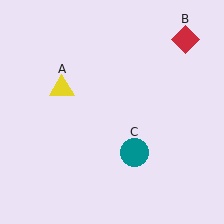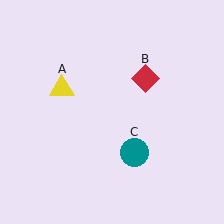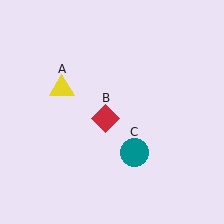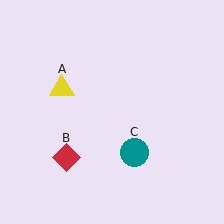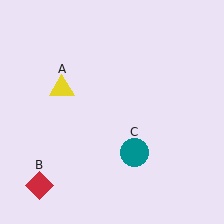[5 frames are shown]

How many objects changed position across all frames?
1 object changed position: red diamond (object B).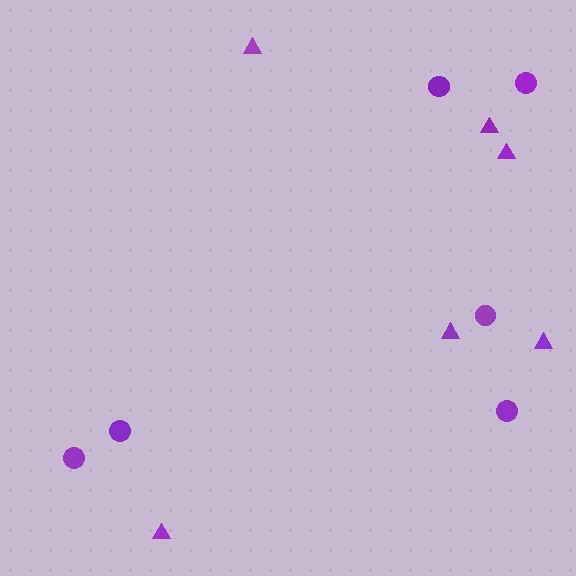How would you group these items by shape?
There are 2 groups: one group of triangles (6) and one group of circles (6).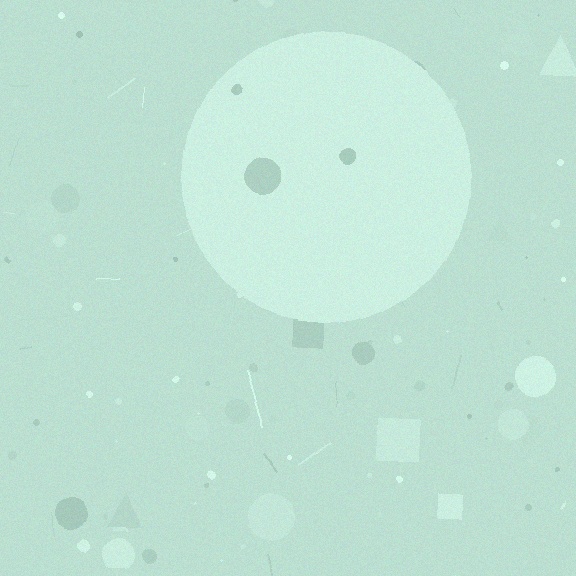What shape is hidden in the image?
A circle is hidden in the image.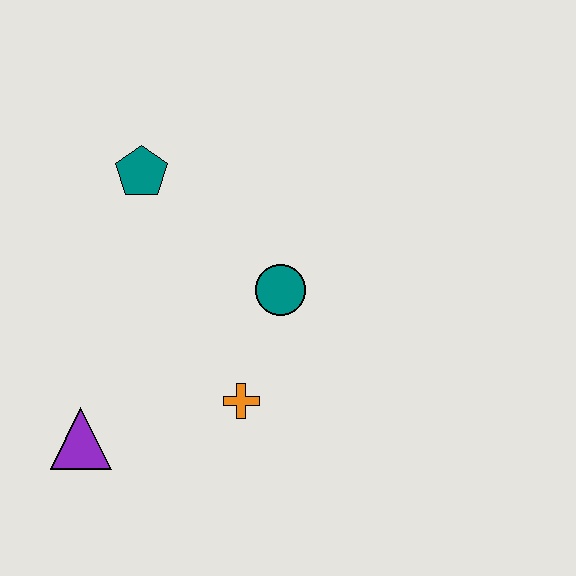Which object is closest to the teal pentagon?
The teal circle is closest to the teal pentagon.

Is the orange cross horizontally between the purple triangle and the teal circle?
Yes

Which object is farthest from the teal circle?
The purple triangle is farthest from the teal circle.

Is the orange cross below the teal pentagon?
Yes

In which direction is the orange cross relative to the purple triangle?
The orange cross is to the right of the purple triangle.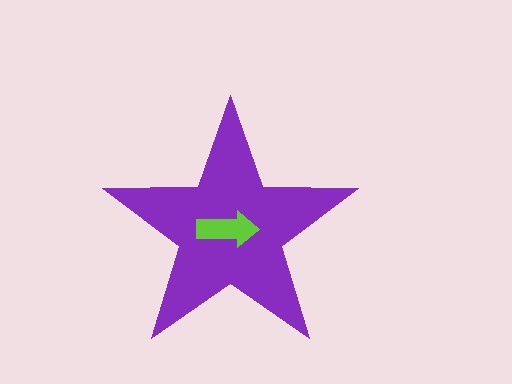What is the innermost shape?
The lime arrow.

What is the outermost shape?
The purple star.